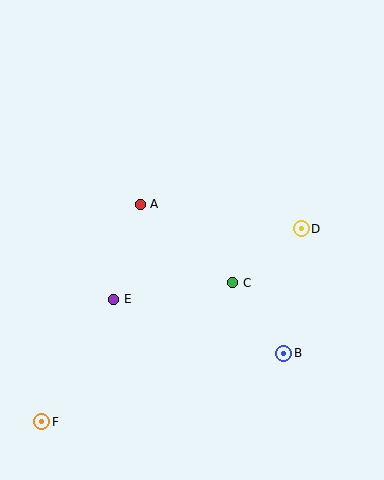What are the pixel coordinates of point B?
Point B is at (284, 353).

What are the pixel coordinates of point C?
Point C is at (233, 283).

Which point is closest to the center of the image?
Point C at (233, 283) is closest to the center.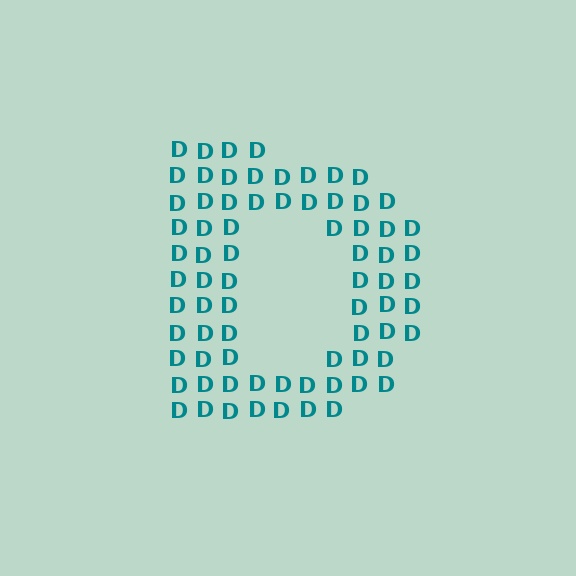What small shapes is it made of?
It is made of small letter D's.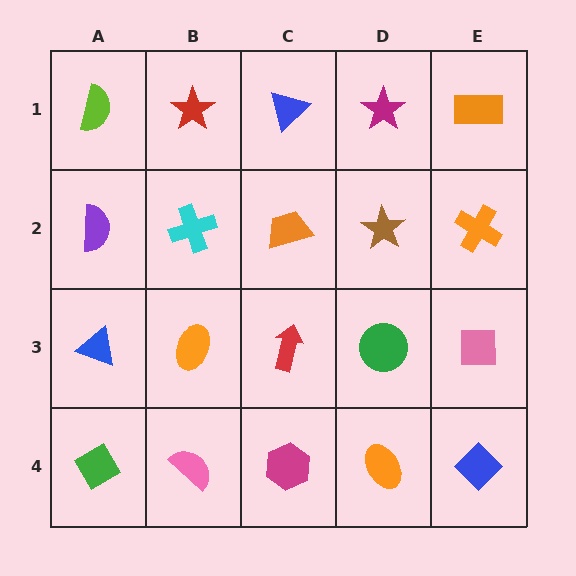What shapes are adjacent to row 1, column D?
A brown star (row 2, column D), a blue triangle (row 1, column C), an orange rectangle (row 1, column E).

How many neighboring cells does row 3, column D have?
4.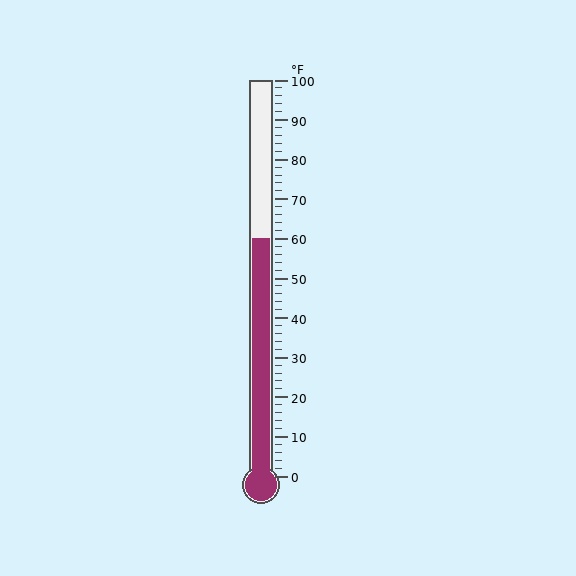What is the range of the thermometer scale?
The thermometer scale ranges from 0°F to 100°F.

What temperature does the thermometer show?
The thermometer shows approximately 60°F.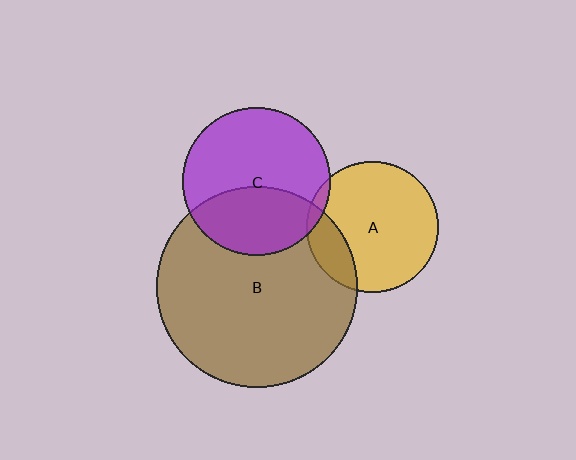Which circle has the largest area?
Circle B (brown).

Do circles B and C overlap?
Yes.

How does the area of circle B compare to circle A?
Approximately 2.3 times.